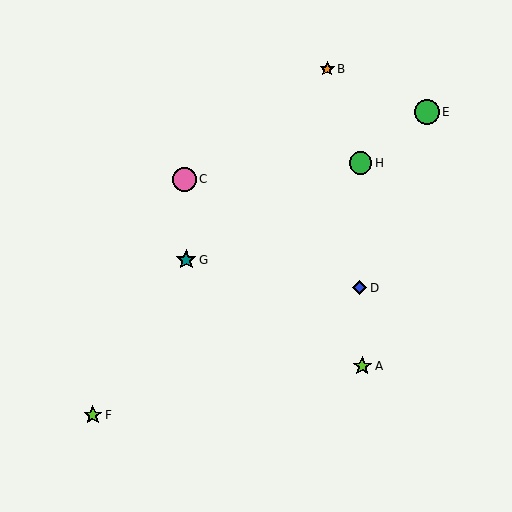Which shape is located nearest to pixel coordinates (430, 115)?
The green circle (labeled E) at (427, 112) is nearest to that location.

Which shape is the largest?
The green circle (labeled E) is the largest.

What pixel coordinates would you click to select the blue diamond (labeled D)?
Click at (360, 288) to select the blue diamond D.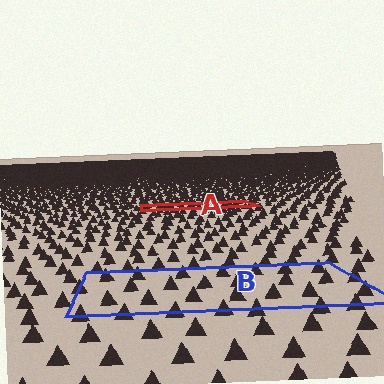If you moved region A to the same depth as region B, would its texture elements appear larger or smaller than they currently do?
They would appear larger. At a closer depth, the same texture elements are projected at a bigger on-screen size.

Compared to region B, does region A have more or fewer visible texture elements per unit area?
Region A has more texture elements per unit area — they are packed more densely because it is farther away.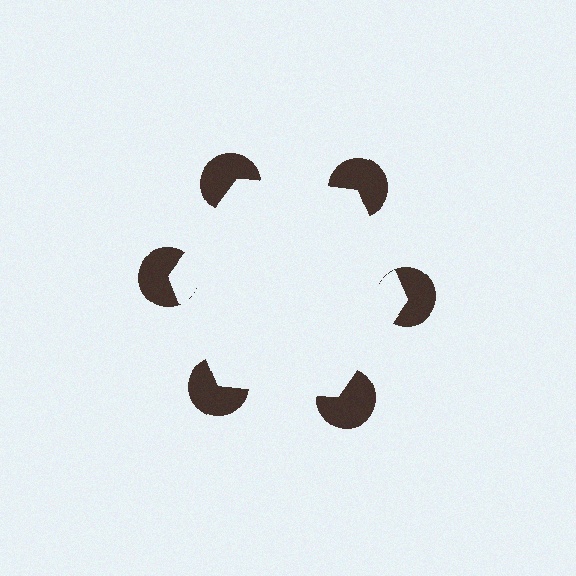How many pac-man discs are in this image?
There are 6 — one at each vertex of the illusory hexagon.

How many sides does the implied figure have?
6 sides.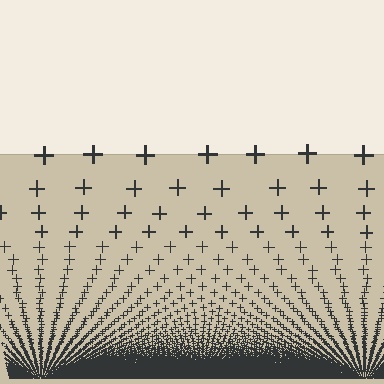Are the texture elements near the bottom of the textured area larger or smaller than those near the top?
Smaller. The gradient is inverted — elements near the bottom are smaller and denser.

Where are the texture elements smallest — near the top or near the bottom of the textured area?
Near the bottom.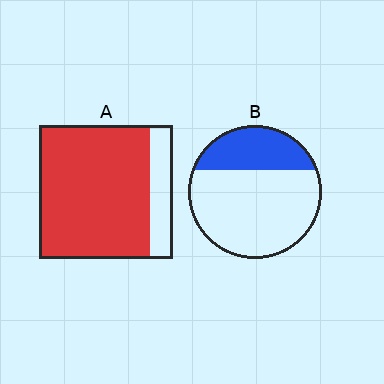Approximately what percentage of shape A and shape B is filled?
A is approximately 85% and B is approximately 30%.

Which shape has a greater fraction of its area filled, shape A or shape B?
Shape A.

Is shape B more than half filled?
No.